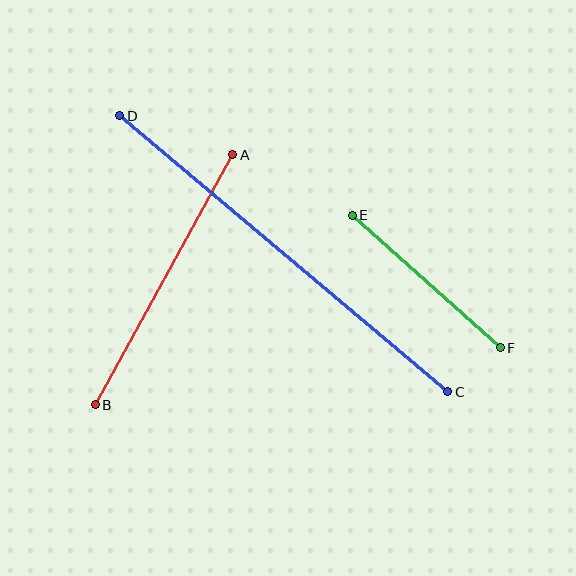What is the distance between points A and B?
The distance is approximately 285 pixels.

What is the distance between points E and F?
The distance is approximately 198 pixels.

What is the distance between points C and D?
The distance is approximately 429 pixels.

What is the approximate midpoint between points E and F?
The midpoint is at approximately (426, 281) pixels.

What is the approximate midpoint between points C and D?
The midpoint is at approximately (284, 254) pixels.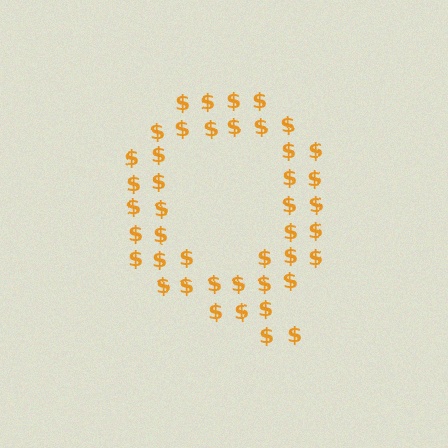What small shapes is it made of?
It is made of small dollar signs.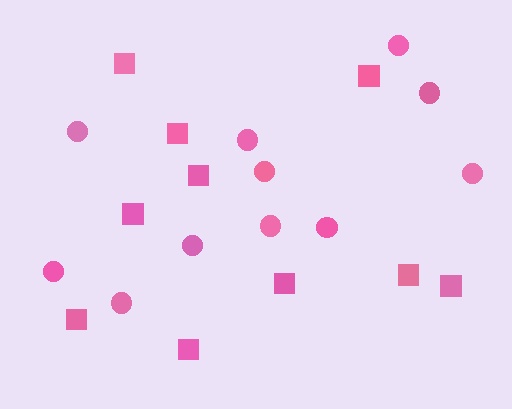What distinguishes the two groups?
There are 2 groups: one group of squares (10) and one group of circles (11).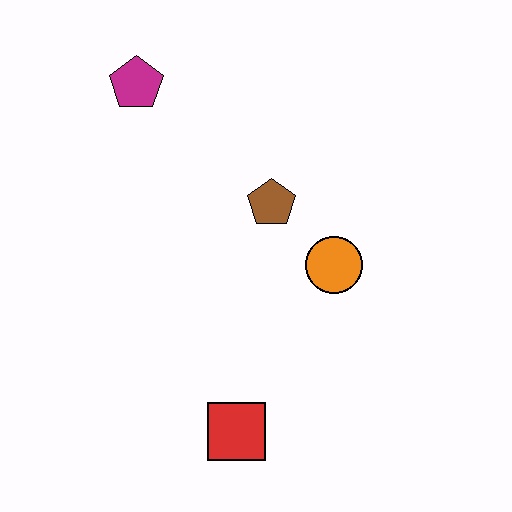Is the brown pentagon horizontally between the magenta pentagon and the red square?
No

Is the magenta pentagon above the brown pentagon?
Yes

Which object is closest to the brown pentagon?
The orange circle is closest to the brown pentagon.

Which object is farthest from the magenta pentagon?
The red square is farthest from the magenta pentagon.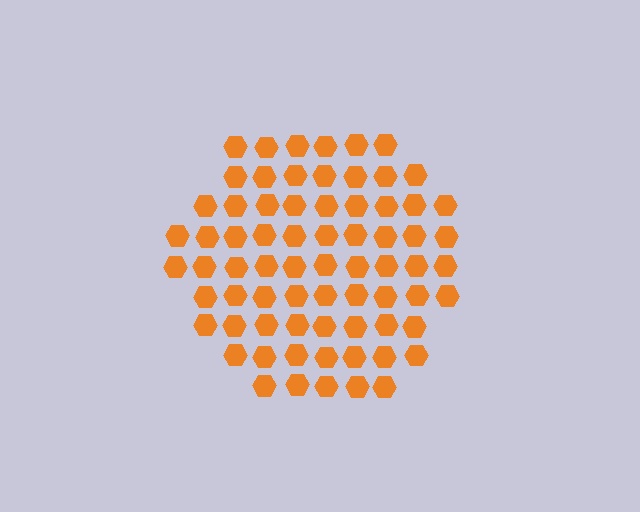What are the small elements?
The small elements are hexagons.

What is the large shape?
The large shape is a hexagon.